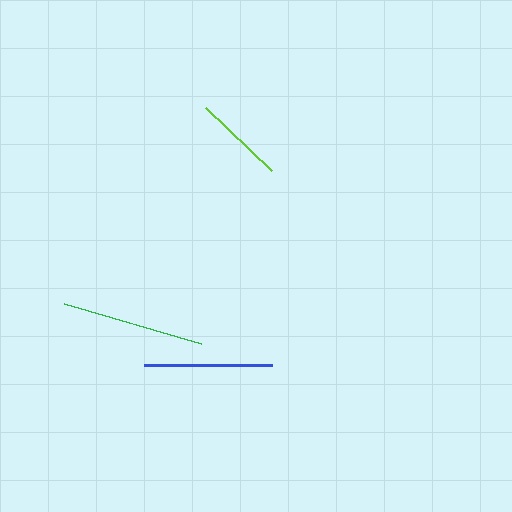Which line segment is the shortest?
The lime line is the shortest at approximately 92 pixels.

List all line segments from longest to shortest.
From longest to shortest: green, blue, lime.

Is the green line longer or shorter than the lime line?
The green line is longer than the lime line.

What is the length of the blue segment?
The blue segment is approximately 128 pixels long.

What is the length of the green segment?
The green segment is approximately 143 pixels long.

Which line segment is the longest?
The green line is the longest at approximately 143 pixels.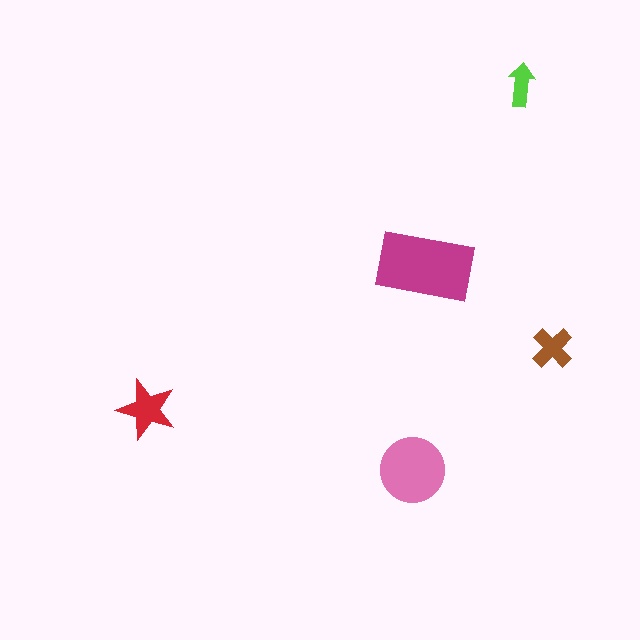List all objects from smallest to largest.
The lime arrow, the brown cross, the red star, the pink circle, the magenta rectangle.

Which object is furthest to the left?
The red star is leftmost.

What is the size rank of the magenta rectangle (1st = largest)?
1st.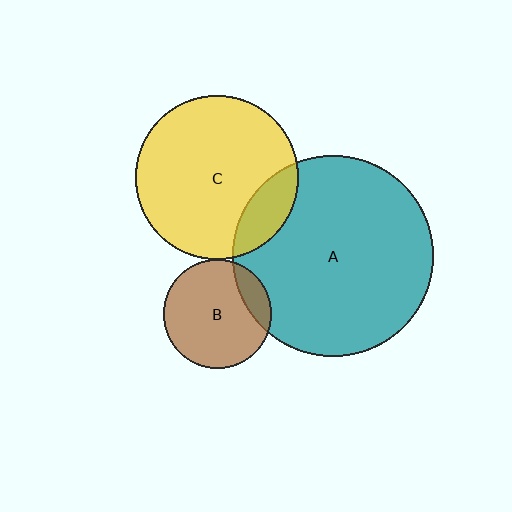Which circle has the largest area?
Circle A (teal).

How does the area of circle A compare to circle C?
Approximately 1.5 times.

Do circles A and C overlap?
Yes.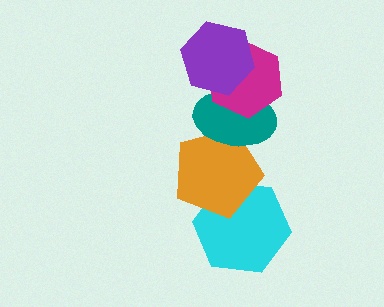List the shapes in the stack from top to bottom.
From top to bottom: the purple hexagon, the magenta hexagon, the teal ellipse, the orange pentagon, the cyan hexagon.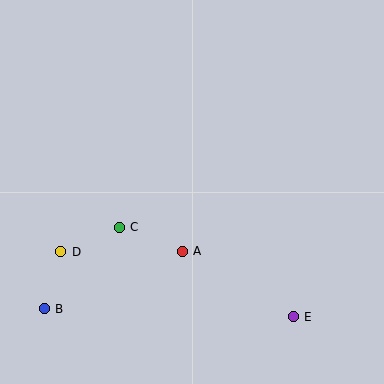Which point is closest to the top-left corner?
Point C is closest to the top-left corner.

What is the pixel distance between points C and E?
The distance between C and E is 196 pixels.